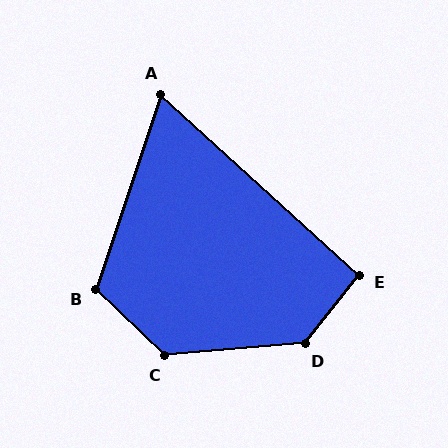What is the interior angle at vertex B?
Approximately 115 degrees (obtuse).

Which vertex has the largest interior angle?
D, at approximately 133 degrees.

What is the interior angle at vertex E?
Approximately 94 degrees (approximately right).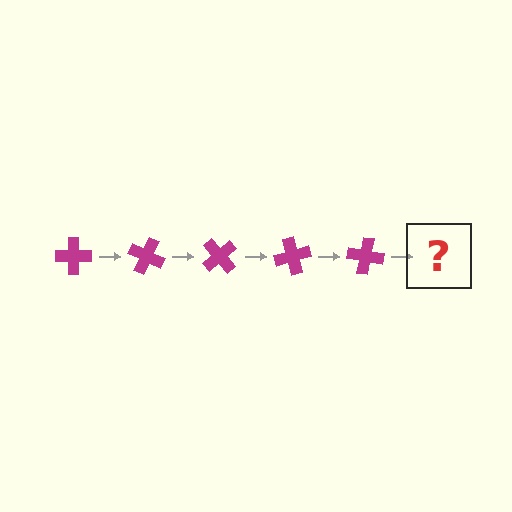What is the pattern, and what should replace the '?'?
The pattern is that the cross rotates 25 degrees each step. The '?' should be a magenta cross rotated 125 degrees.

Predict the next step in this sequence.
The next step is a magenta cross rotated 125 degrees.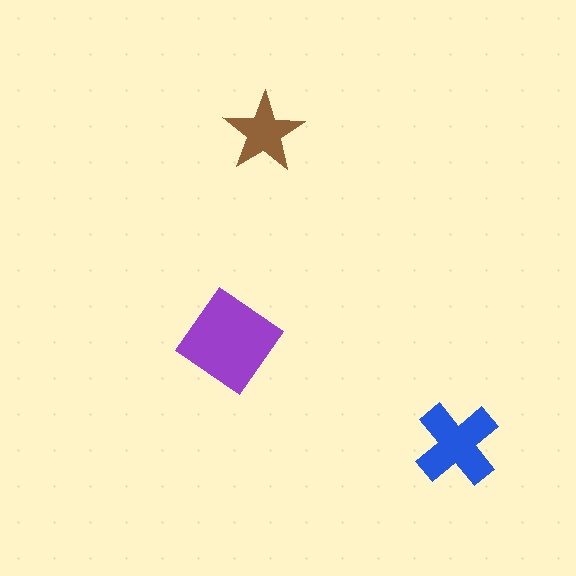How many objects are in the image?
There are 3 objects in the image.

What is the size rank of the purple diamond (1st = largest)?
1st.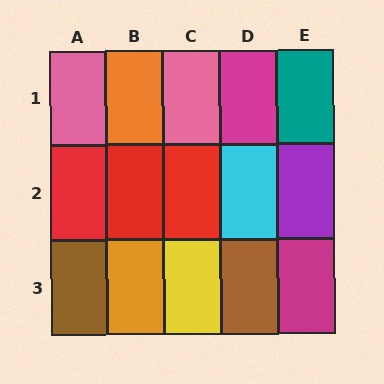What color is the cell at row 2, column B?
Red.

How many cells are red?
3 cells are red.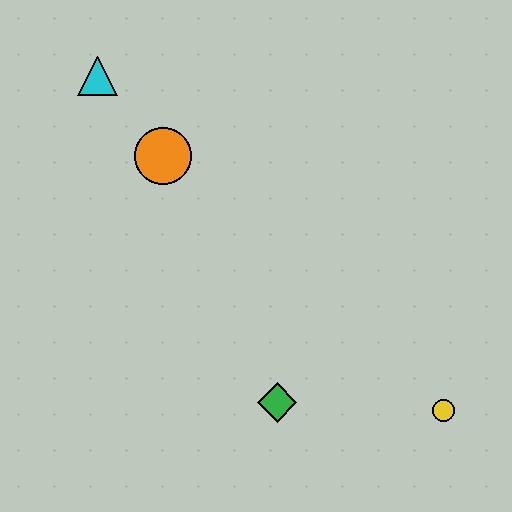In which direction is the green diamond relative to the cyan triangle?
The green diamond is below the cyan triangle.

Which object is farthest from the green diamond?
The cyan triangle is farthest from the green diamond.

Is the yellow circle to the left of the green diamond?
No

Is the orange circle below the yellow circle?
No